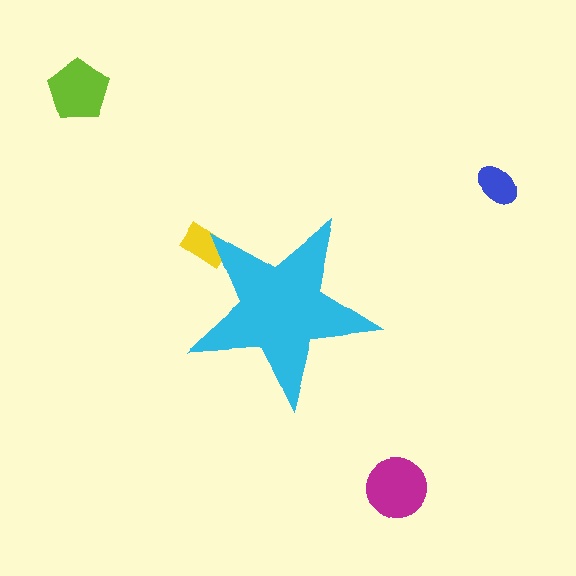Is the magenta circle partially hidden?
No, the magenta circle is fully visible.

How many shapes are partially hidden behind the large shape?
1 shape is partially hidden.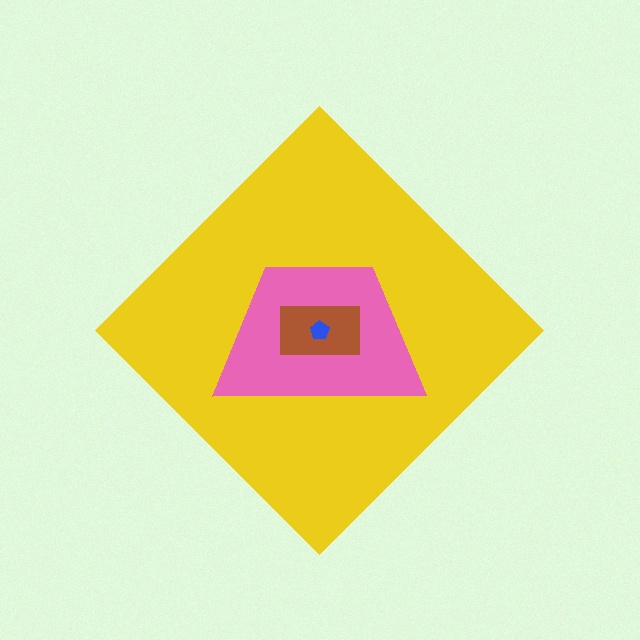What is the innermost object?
The blue pentagon.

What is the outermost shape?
The yellow diamond.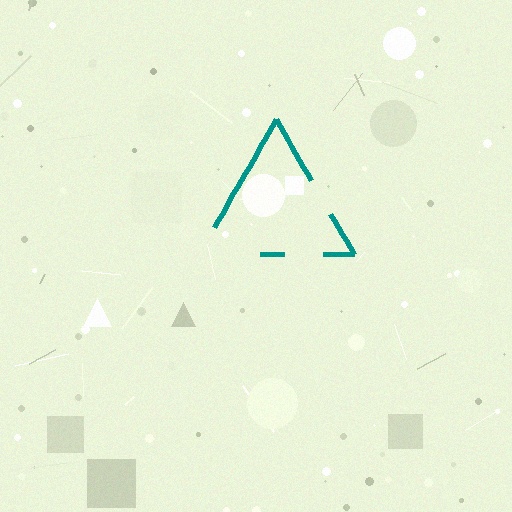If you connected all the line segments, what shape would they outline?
They would outline a triangle.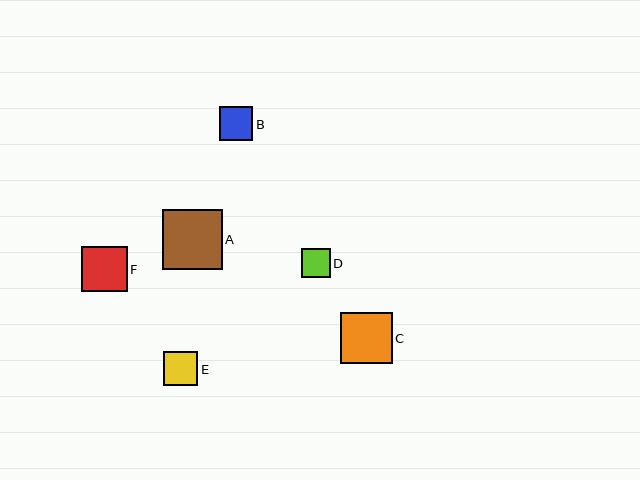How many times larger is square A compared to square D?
Square A is approximately 2.1 times the size of square D.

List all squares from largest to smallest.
From largest to smallest: A, C, F, E, B, D.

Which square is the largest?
Square A is the largest with a size of approximately 60 pixels.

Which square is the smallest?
Square D is the smallest with a size of approximately 29 pixels.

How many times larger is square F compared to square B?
Square F is approximately 1.3 times the size of square B.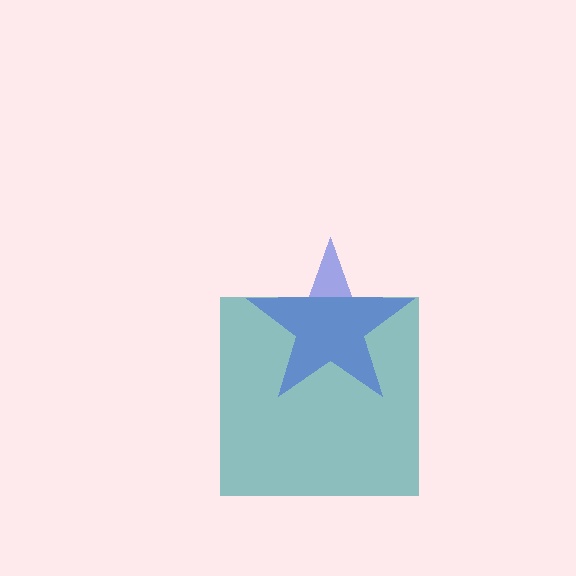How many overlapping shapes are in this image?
There are 2 overlapping shapes in the image.